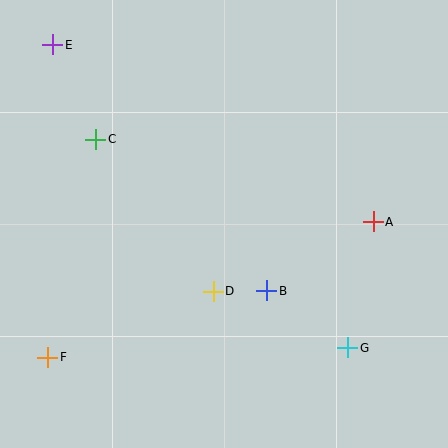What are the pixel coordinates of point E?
Point E is at (53, 45).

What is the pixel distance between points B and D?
The distance between B and D is 53 pixels.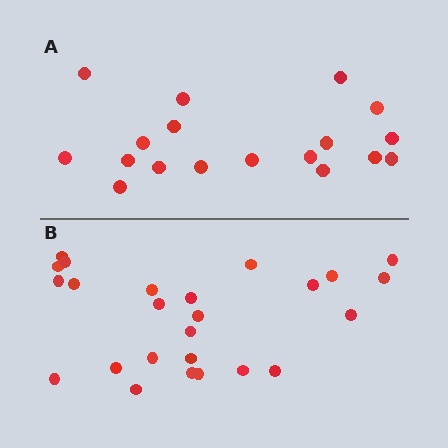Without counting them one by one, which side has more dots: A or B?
Region B (the bottom region) has more dots.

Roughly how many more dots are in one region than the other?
Region B has roughly 8 or so more dots than region A.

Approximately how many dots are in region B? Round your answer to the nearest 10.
About 20 dots. (The exact count is 25, which rounds to 20.)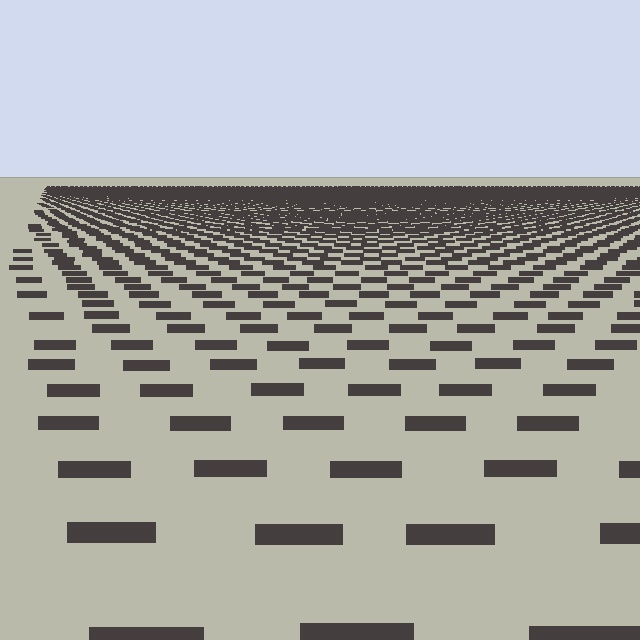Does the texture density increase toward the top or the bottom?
Density increases toward the top.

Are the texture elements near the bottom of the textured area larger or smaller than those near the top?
Larger. Near the bottom, elements are closer to the viewer and appear at a bigger on-screen size.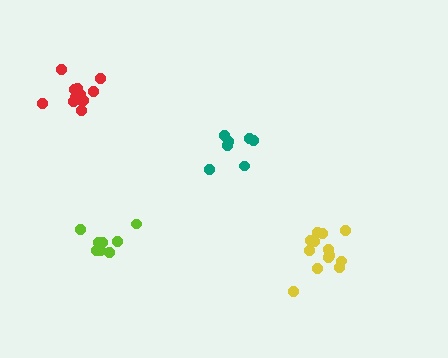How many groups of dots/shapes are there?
There are 4 groups.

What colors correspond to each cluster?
The clusters are colored: lime, red, teal, yellow.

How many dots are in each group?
Group 1: 8 dots, Group 2: 13 dots, Group 3: 7 dots, Group 4: 13 dots (41 total).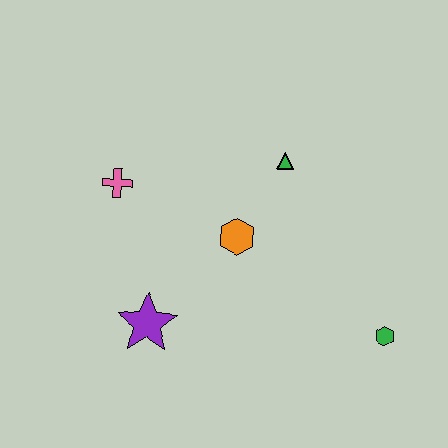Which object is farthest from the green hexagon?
The pink cross is farthest from the green hexagon.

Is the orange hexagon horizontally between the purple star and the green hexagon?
Yes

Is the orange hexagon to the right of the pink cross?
Yes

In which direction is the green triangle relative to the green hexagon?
The green triangle is above the green hexagon.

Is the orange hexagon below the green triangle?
Yes